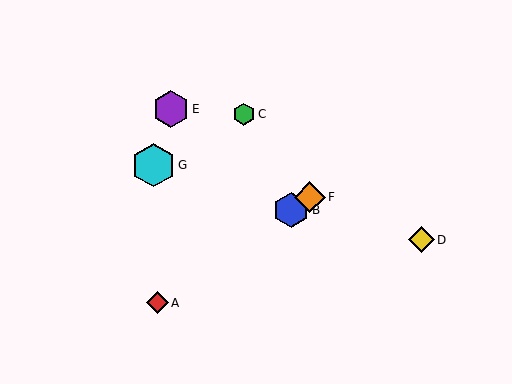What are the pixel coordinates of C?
Object C is at (244, 114).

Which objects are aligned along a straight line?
Objects A, B, F are aligned along a straight line.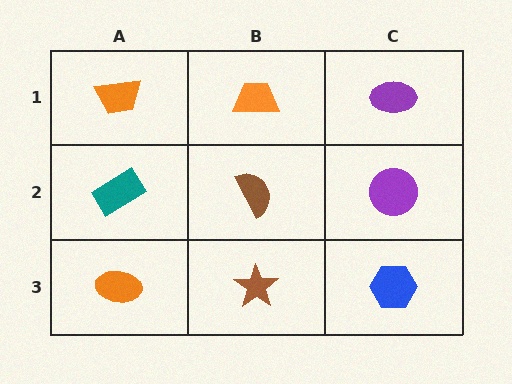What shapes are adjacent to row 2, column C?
A purple ellipse (row 1, column C), a blue hexagon (row 3, column C), a brown semicircle (row 2, column B).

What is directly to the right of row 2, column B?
A purple circle.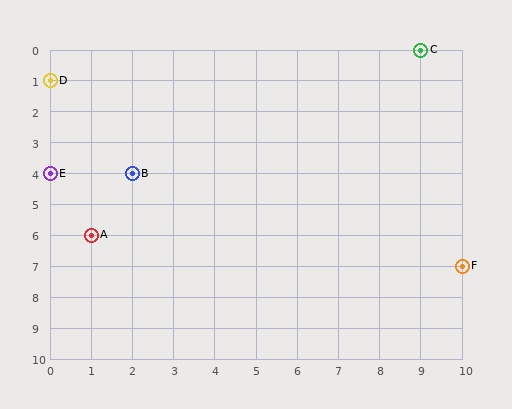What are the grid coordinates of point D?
Point D is at grid coordinates (0, 1).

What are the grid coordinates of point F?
Point F is at grid coordinates (10, 7).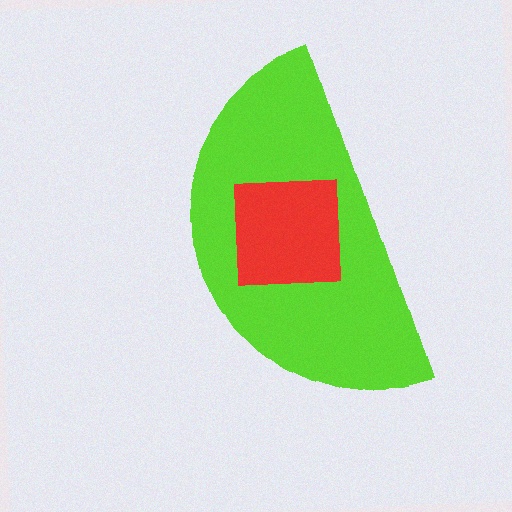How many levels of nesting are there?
2.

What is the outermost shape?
The lime semicircle.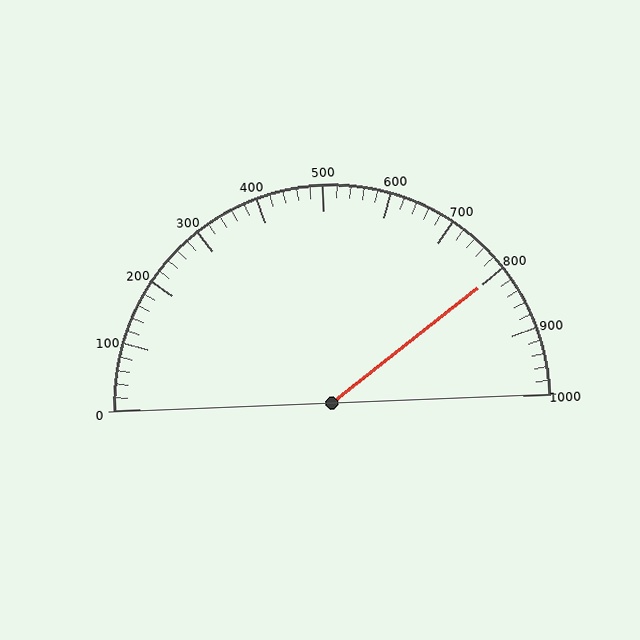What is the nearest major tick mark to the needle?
The nearest major tick mark is 800.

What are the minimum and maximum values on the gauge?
The gauge ranges from 0 to 1000.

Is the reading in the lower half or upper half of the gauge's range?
The reading is in the upper half of the range (0 to 1000).